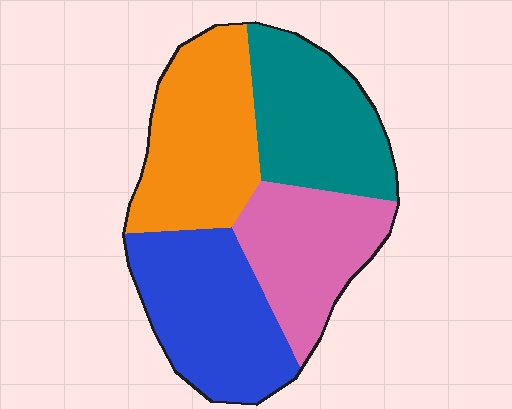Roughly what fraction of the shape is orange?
Orange takes up about one quarter (1/4) of the shape.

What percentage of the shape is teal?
Teal takes up about one quarter (1/4) of the shape.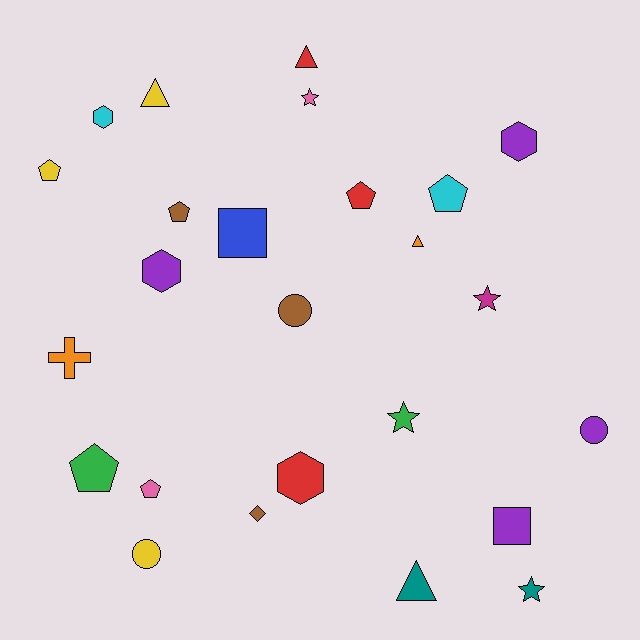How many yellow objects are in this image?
There are 3 yellow objects.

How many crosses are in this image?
There is 1 cross.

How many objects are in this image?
There are 25 objects.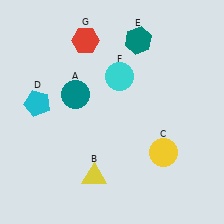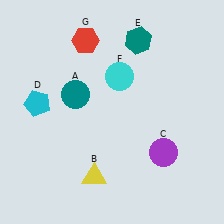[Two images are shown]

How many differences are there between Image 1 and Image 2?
There is 1 difference between the two images.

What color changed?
The circle (C) changed from yellow in Image 1 to purple in Image 2.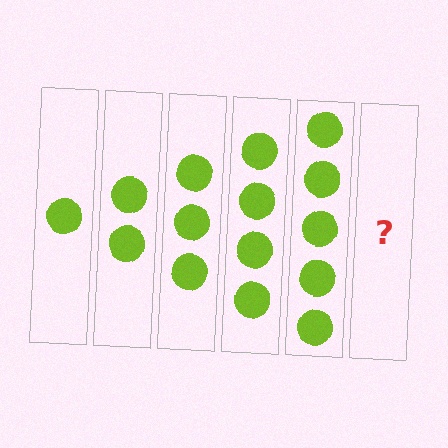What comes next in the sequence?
The next element should be 6 circles.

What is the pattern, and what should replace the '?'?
The pattern is that each step adds one more circle. The '?' should be 6 circles.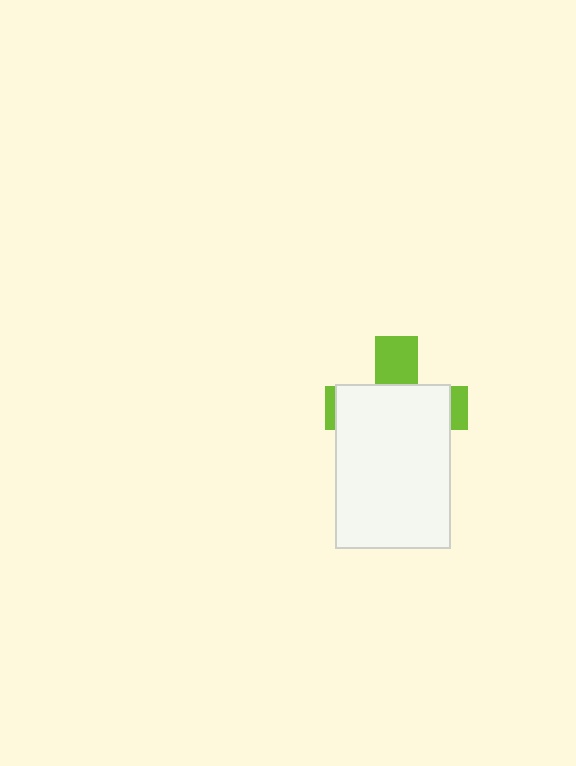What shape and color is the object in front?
The object in front is a white rectangle.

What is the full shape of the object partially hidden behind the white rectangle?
The partially hidden object is a lime cross.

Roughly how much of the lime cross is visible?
A small part of it is visible (roughly 30%).